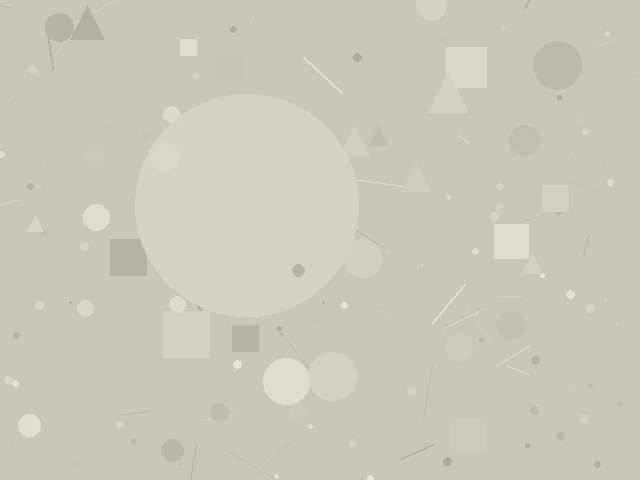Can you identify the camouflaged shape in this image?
The camouflaged shape is a circle.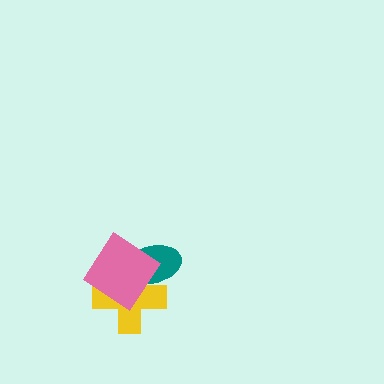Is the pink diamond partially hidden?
No, no other shape covers it.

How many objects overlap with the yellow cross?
2 objects overlap with the yellow cross.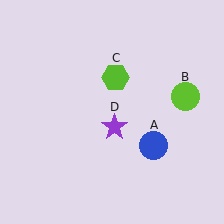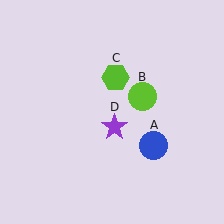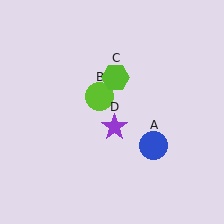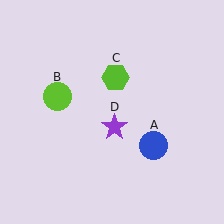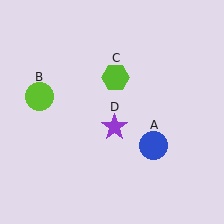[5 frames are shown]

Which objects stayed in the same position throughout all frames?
Blue circle (object A) and lime hexagon (object C) and purple star (object D) remained stationary.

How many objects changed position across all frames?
1 object changed position: lime circle (object B).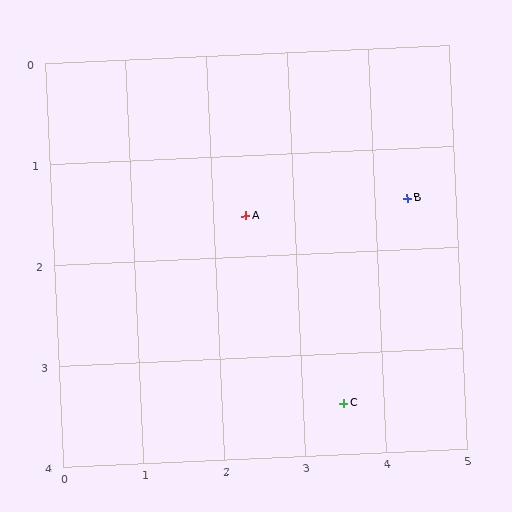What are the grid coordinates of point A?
Point A is at approximately (2.4, 1.6).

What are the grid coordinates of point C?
Point C is at approximately (3.5, 3.5).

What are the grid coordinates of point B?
Point B is at approximately (4.4, 1.5).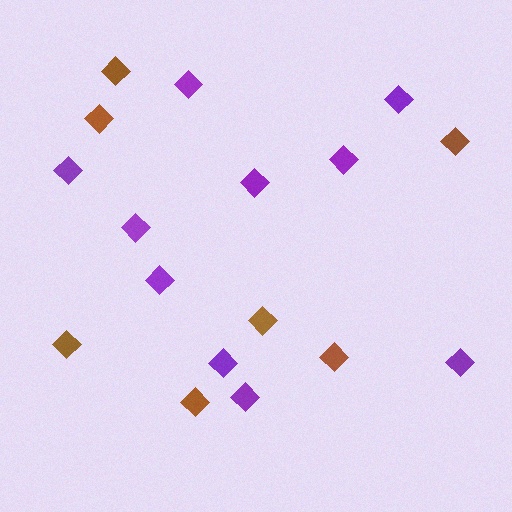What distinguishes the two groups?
There are 2 groups: one group of brown diamonds (7) and one group of purple diamonds (10).